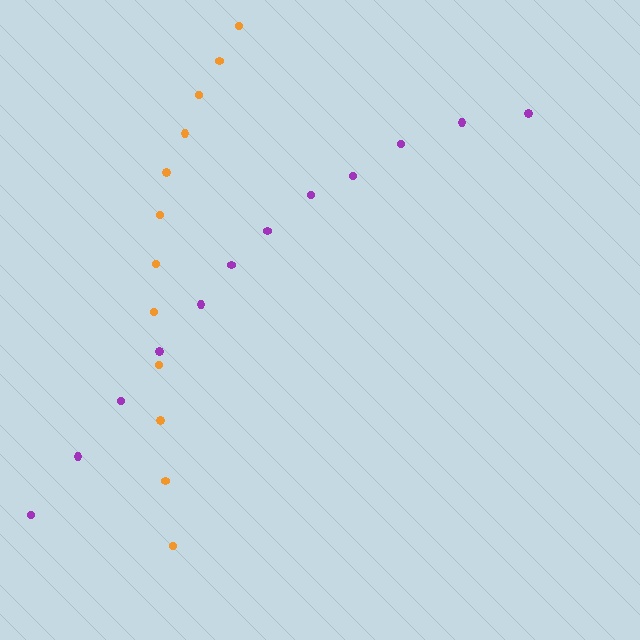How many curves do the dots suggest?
There are 2 distinct paths.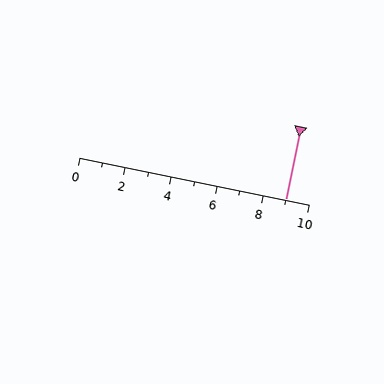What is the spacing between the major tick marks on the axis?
The major ticks are spaced 2 apart.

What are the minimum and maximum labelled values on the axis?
The axis runs from 0 to 10.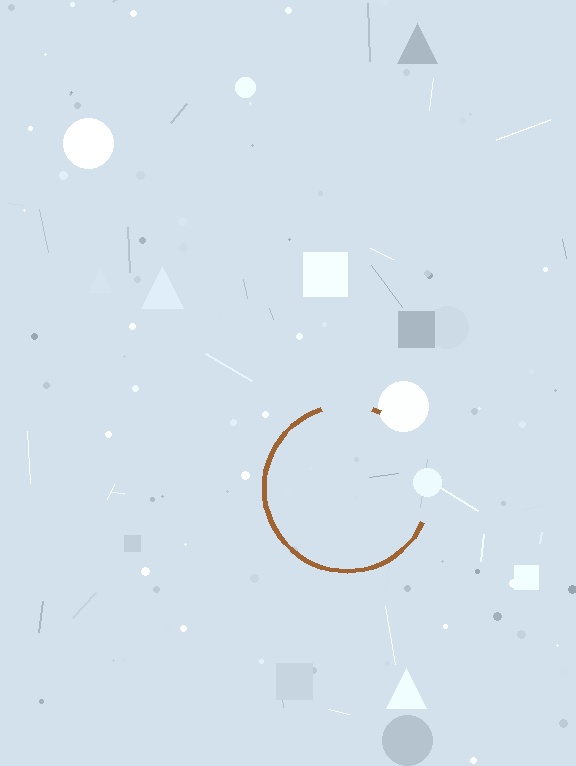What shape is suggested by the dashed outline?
The dashed outline suggests a circle.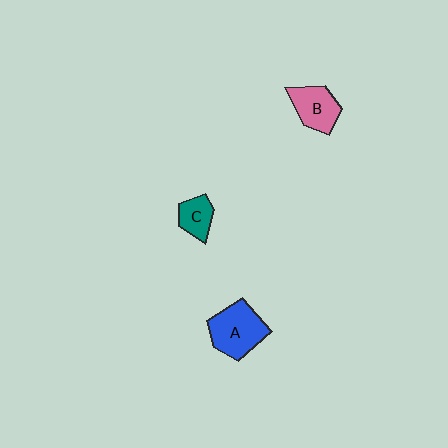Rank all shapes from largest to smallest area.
From largest to smallest: A (blue), B (pink), C (teal).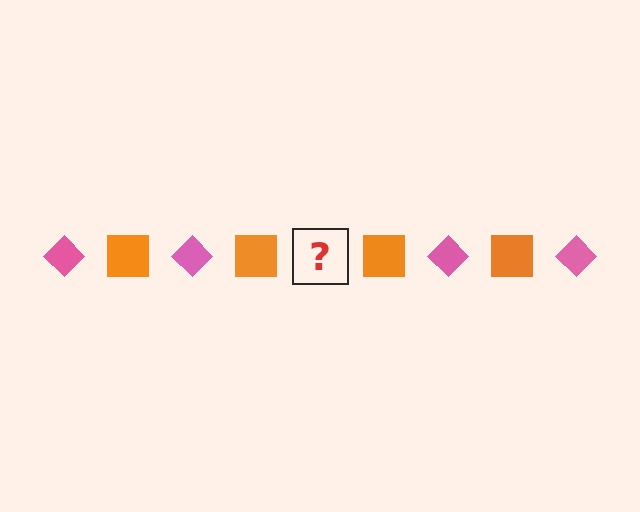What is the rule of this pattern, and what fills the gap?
The rule is that the pattern alternates between pink diamond and orange square. The gap should be filled with a pink diamond.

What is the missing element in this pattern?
The missing element is a pink diamond.